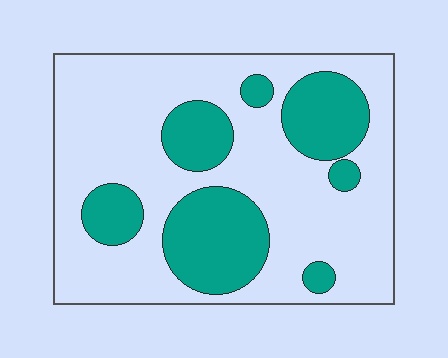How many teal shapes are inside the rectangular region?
7.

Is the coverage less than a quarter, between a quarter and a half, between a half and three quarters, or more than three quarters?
Between a quarter and a half.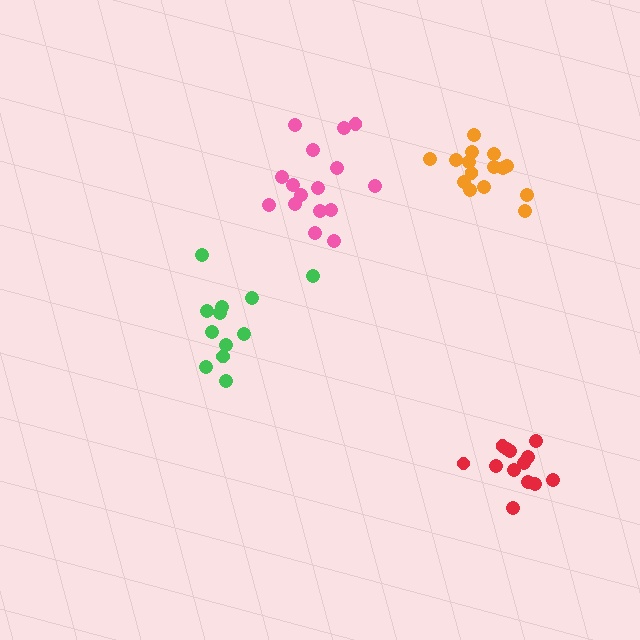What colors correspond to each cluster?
The clusters are colored: green, red, orange, pink.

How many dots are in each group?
Group 1: 12 dots, Group 2: 13 dots, Group 3: 15 dots, Group 4: 16 dots (56 total).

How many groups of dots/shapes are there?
There are 4 groups.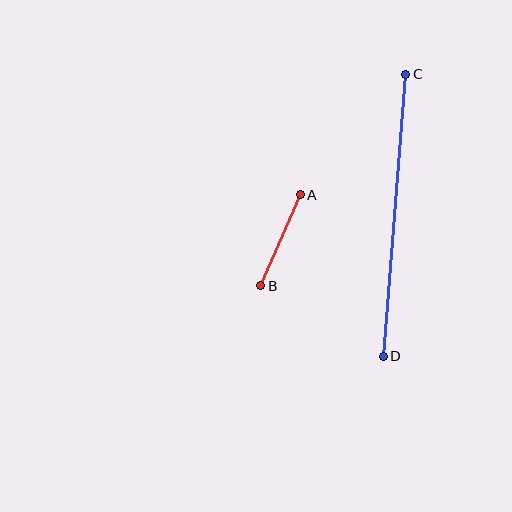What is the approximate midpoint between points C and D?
The midpoint is at approximately (395, 215) pixels.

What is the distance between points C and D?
The distance is approximately 283 pixels.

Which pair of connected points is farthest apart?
Points C and D are farthest apart.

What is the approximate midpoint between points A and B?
The midpoint is at approximately (281, 240) pixels.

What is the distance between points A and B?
The distance is approximately 99 pixels.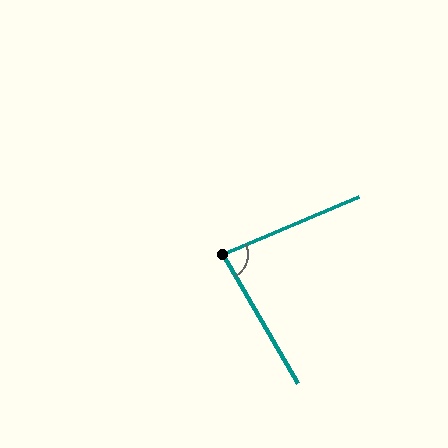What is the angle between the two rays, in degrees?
Approximately 83 degrees.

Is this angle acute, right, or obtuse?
It is acute.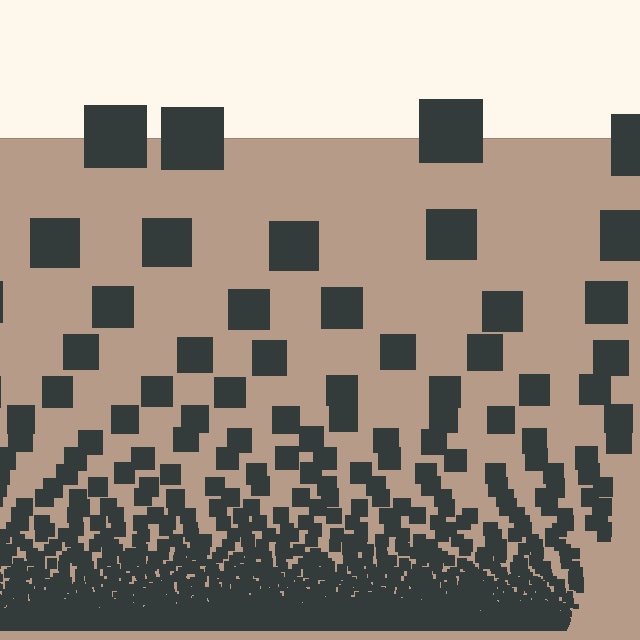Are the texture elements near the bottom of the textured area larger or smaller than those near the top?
Smaller. The gradient is inverted — elements near the bottom are smaller and denser.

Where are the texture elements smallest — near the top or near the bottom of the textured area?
Near the bottom.